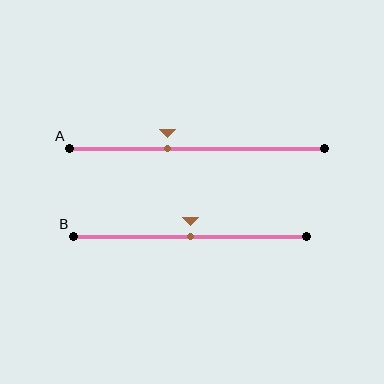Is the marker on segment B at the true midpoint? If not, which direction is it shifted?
Yes, the marker on segment B is at the true midpoint.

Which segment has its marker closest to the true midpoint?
Segment B has its marker closest to the true midpoint.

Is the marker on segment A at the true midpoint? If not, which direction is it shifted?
No, the marker on segment A is shifted to the left by about 12% of the segment length.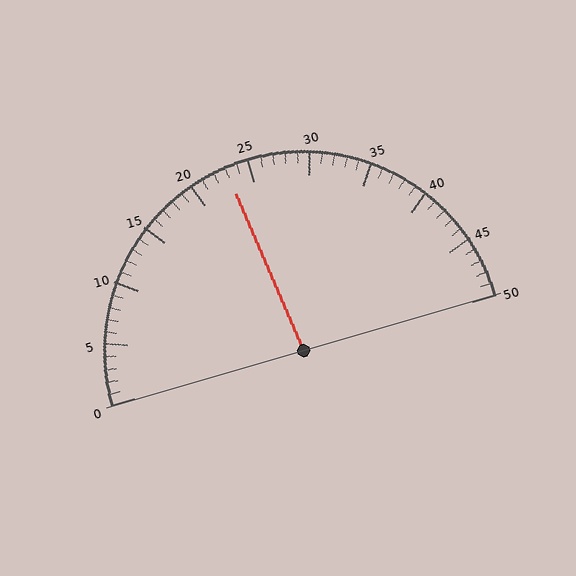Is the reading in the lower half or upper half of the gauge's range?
The reading is in the lower half of the range (0 to 50).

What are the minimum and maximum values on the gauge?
The gauge ranges from 0 to 50.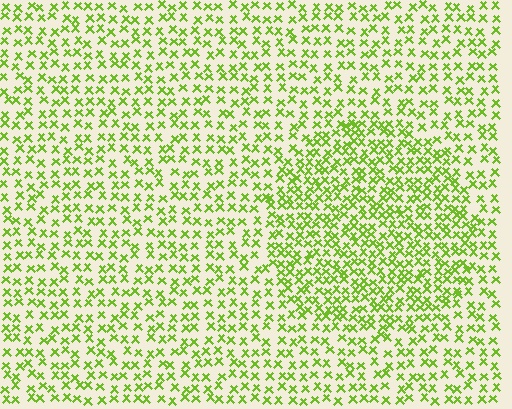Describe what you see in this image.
The image contains small lime elements arranged at two different densities. A circle-shaped region is visible where the elements are more densely packed than the surrounding area.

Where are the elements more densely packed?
The elements are more densely packed inside the circle boundary.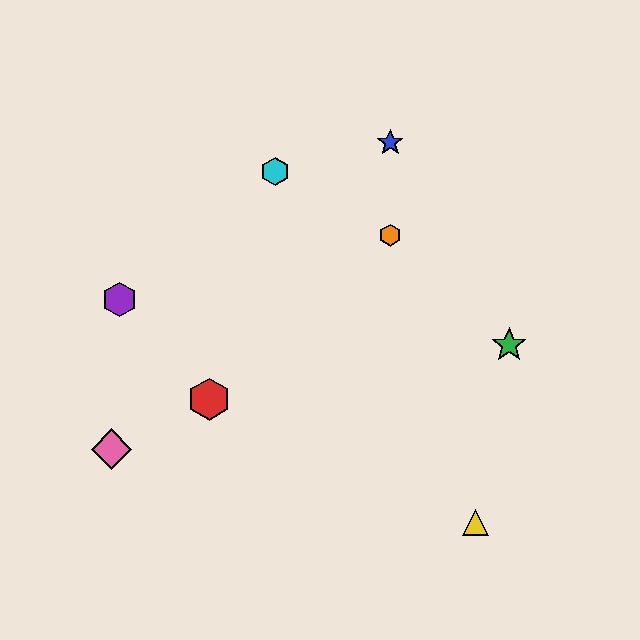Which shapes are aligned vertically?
The blue star, the orange hexagon are aligned vertically.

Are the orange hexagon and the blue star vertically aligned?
Yes, both are at x≈390.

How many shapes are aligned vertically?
2 shapes (the blue star, the orange hexagon) are aligned vertically.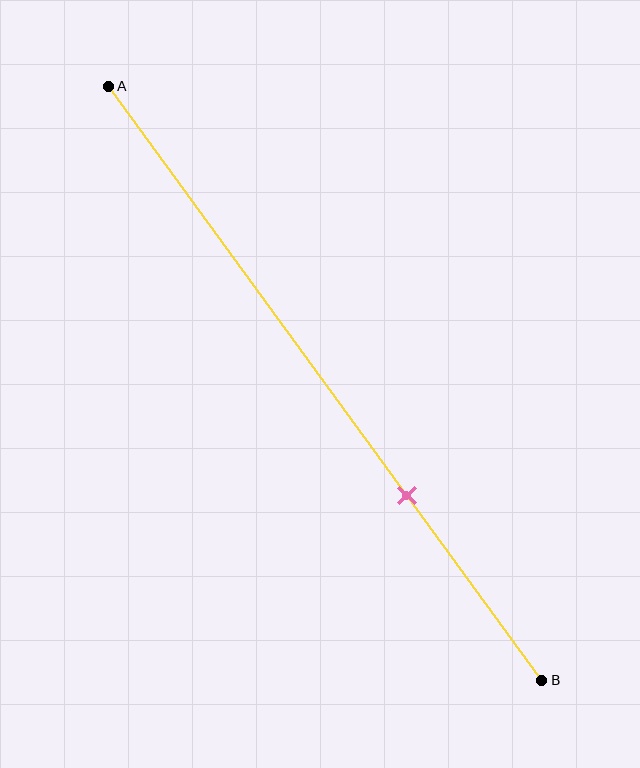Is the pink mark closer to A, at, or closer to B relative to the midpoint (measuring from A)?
The pink mark is closer to point B than the midpoint of segment AB.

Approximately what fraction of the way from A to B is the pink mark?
The pink mark is approximately 70% of the way from A to B.